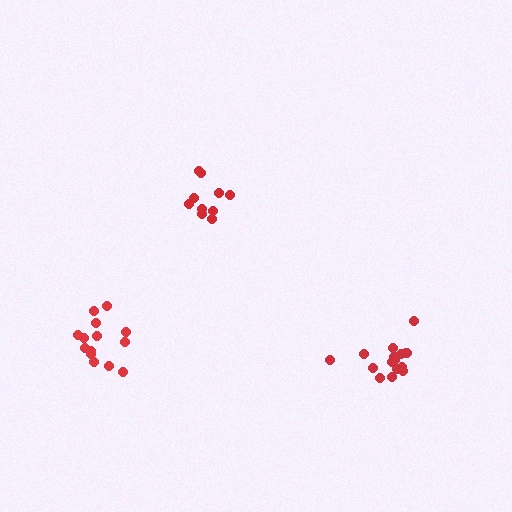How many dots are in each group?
Group 1: 10 dots, Group 2: 15 dots, Group 3: 14 dots (39 total).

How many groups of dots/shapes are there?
There are 3 groups.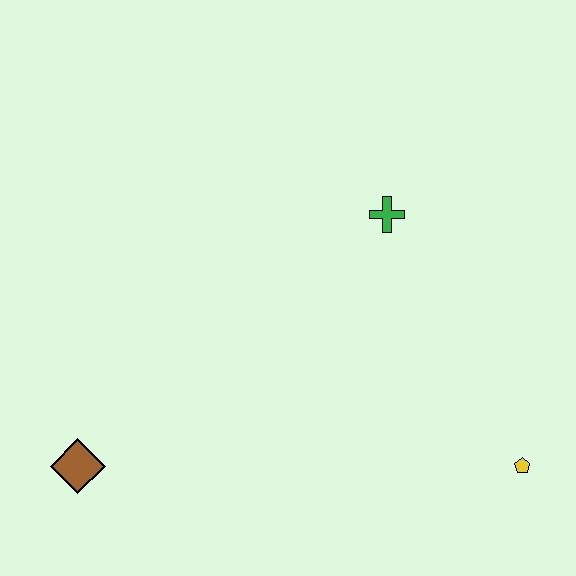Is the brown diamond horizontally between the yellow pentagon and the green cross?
No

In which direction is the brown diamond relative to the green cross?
The brown diamond is to the left of the green cross.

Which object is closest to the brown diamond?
The green cross is closest to the brown diamond.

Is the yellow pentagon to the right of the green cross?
Yes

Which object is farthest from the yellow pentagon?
The brown diamond is farthest from the yellow pentagon.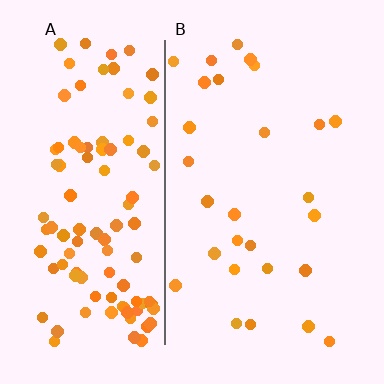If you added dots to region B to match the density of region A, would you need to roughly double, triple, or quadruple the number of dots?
Approximately quadruple.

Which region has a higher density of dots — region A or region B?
A (the left).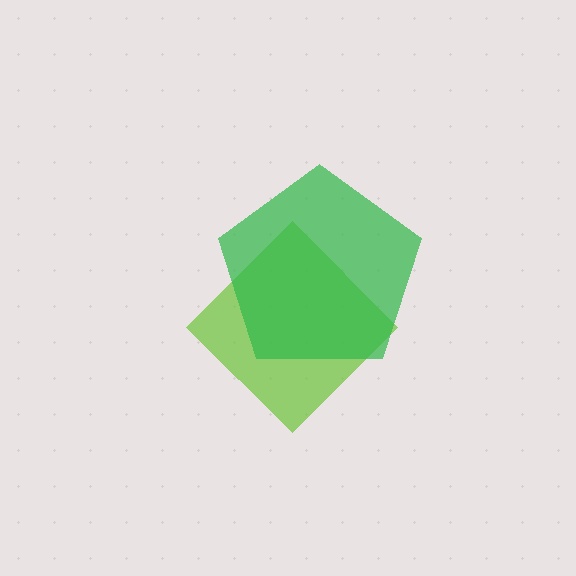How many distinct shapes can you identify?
There are 2 distinct shapes: a lime diamond, a green pentagon.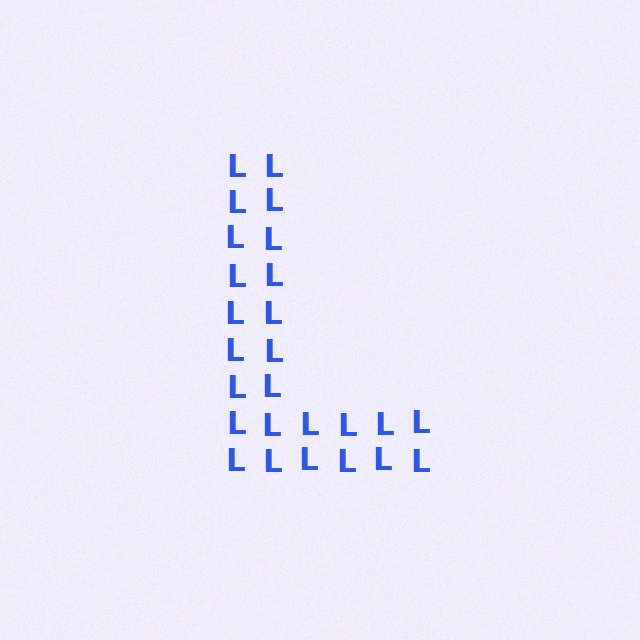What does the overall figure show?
The overall figure shows the letter L.